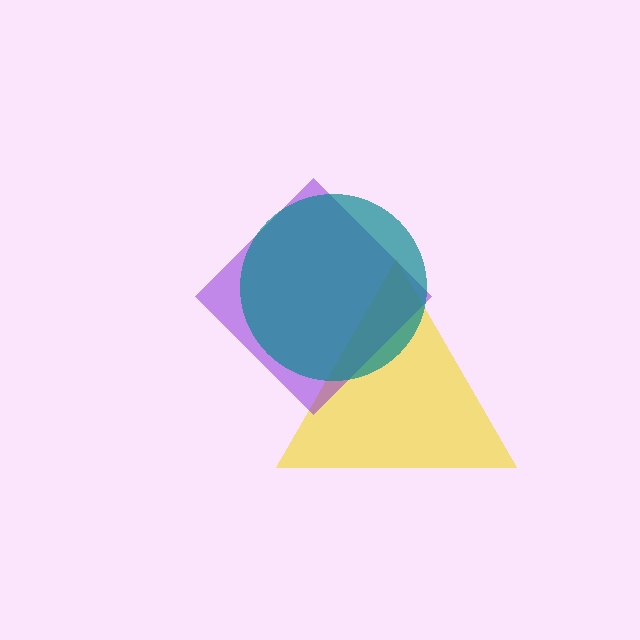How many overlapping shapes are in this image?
There are 3 overlapping shapes in the image.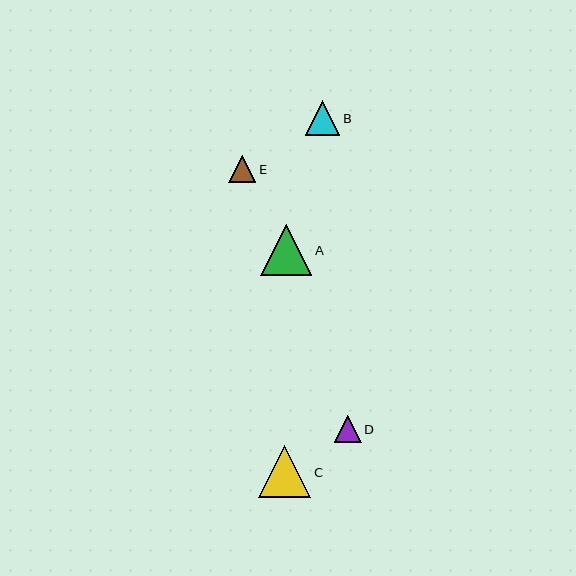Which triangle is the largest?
Triangle C is the largest with a size of approximately 52 pixels.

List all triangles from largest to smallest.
From largest to smallest: C, A, B, D, E.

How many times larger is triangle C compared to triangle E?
Triangle C is approximately 2.0 times the size of triangle E.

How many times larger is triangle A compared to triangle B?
Triangle A is approximately 1.5 times the size of triangle B.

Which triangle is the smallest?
Triangle E is the smallest with a size of approximately 27 pixels.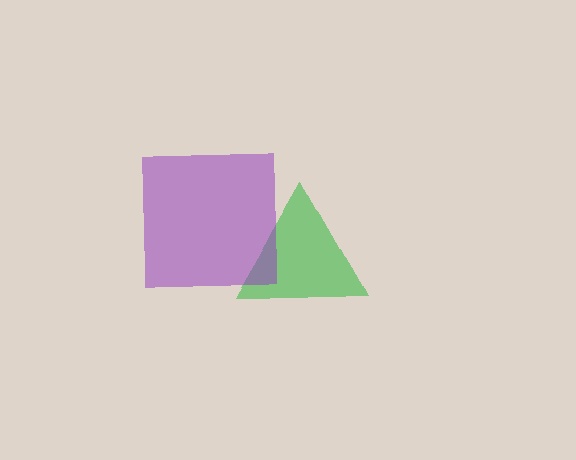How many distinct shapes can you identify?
There are 2 distinct shapes: a green triangle, a purple square.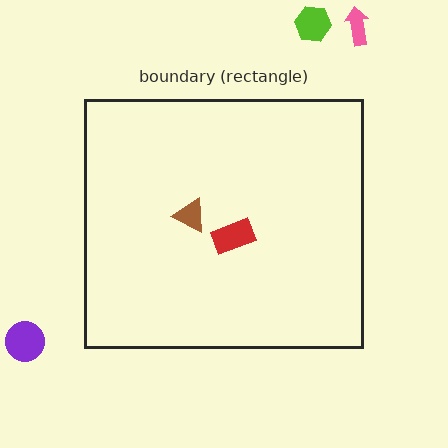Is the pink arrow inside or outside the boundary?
Outside.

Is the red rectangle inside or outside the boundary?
Inside.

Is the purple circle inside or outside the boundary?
Outside.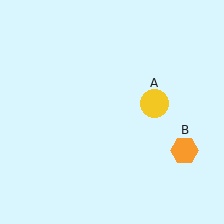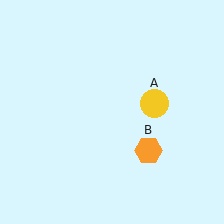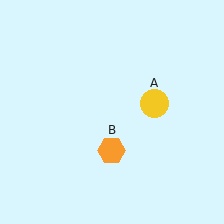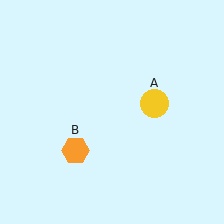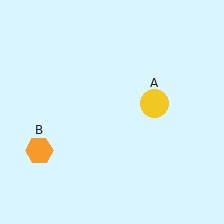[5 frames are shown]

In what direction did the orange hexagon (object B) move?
The orange hexagon (object B) moved left.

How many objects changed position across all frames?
1 object changed position: orange hexagon (object B).